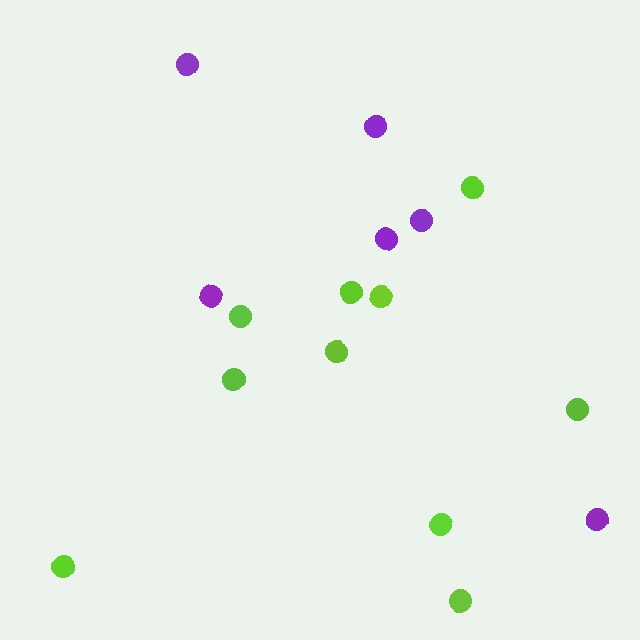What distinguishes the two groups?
There are 2 groups: one group of lime circles (10) and one group of purple circles (6).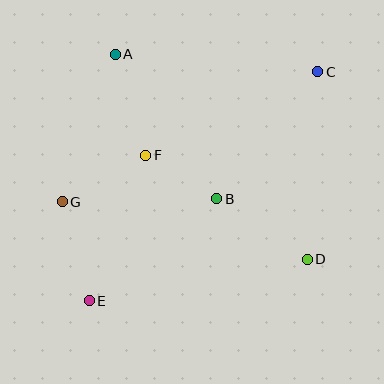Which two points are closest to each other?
Points B and F are closest to each other.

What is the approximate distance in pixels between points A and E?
The distance between A and E is approximately 248 pixels.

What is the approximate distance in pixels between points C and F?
The distance between C and F is approximately 191 pixels.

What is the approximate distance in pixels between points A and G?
The distance between A and G is approximately 157 pixels.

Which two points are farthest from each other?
Points C and E are farthest from each other.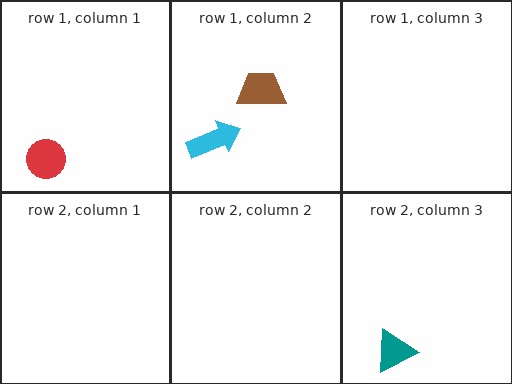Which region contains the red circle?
The row 1, column 1 region.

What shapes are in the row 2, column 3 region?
The teal triangle.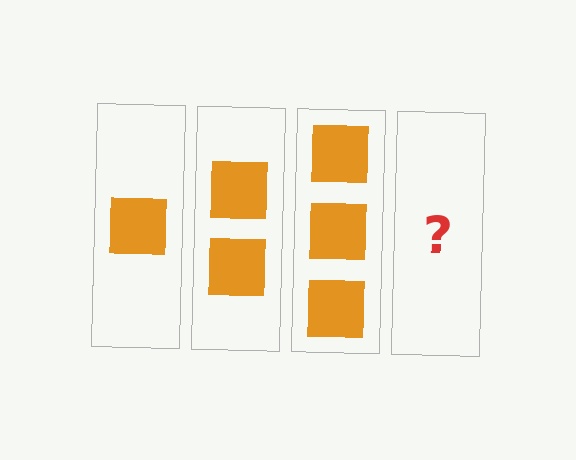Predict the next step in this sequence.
The next step is 4 squares.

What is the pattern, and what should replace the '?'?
The pattern is that each step adds one more square. The '?' should be 4 squares.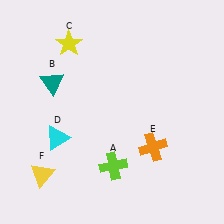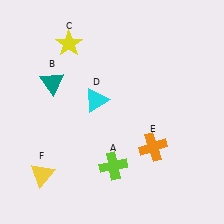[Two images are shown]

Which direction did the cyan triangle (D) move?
The cyan triangle (D) moved right.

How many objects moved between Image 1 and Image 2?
1 object moved between the two images.